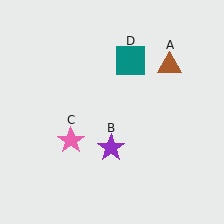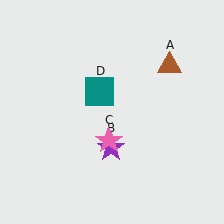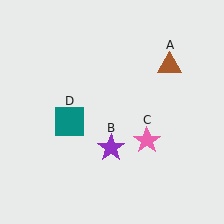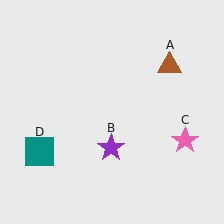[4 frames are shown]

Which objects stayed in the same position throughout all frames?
Brown triangle (object A) and purple star (object B) remained stationary.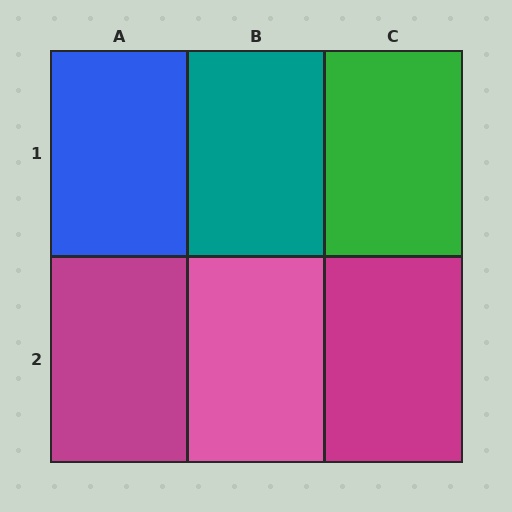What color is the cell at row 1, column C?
Green.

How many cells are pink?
1 cell is pink.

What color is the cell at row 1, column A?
Blue.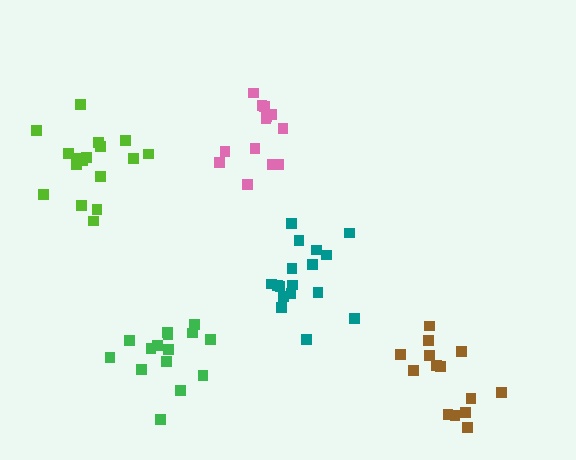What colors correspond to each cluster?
The clusters are colored: brown, lime, green, teal, pink.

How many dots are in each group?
Group 1: 14 dots, Group 2: 17 dots, Group 3: 15 dots, Group 4: 17 dots, Group 5: 13 dots (76 total).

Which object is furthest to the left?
The lime cluster is leftmost.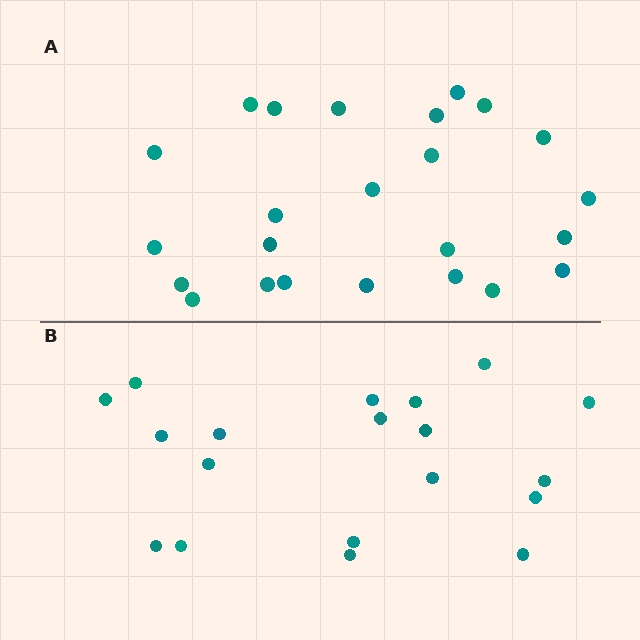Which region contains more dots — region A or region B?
Region A (the top region) has more dots.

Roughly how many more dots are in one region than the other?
Region A has about 5 more dots than region B.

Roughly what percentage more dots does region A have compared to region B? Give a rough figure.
About 25% more.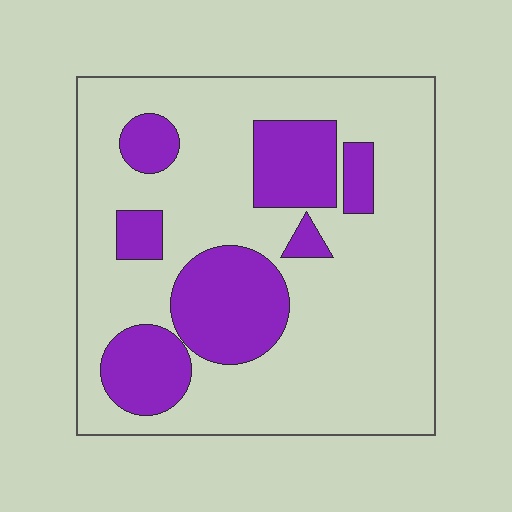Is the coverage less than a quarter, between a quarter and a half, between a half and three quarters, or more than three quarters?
Between a quarter and a half.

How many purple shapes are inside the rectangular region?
7.